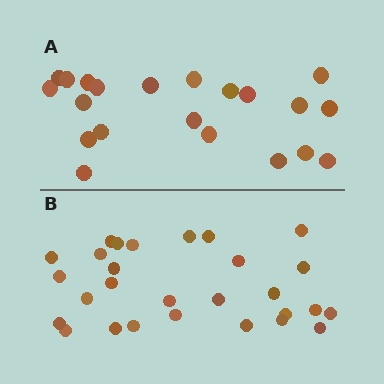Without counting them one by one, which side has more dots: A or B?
Region B (the bottom region) has more dots.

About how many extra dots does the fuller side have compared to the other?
Region B has roughly 8 or so more dots than region A.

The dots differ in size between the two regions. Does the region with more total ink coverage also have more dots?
No. Region A has more total ink coverage because its dots are larger, but region B actually contains more individual dots. Total area can be misleading — the number of items is what matters here.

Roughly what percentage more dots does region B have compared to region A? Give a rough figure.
About 35% more.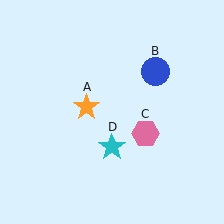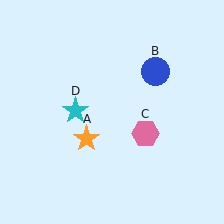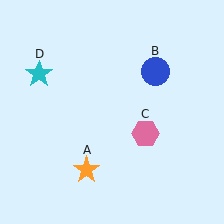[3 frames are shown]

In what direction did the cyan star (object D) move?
The cyan star (object D) moved up and to the left.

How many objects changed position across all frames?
2 objects changed position: orange star (object A), cyan star (object D).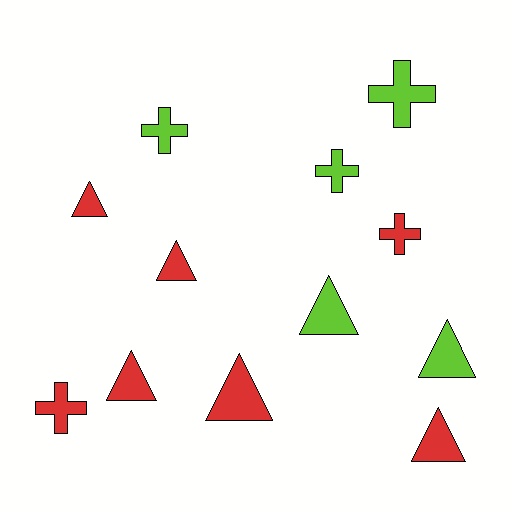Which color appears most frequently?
Red, with 7 objects.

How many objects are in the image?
There are 12 objects.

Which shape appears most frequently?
Triangle, with 7 objects.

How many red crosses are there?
There are 2 red crosses.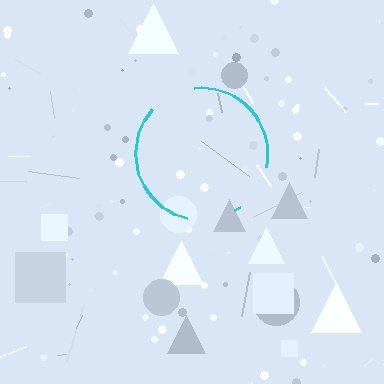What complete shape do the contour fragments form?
The contour fragments form a circle.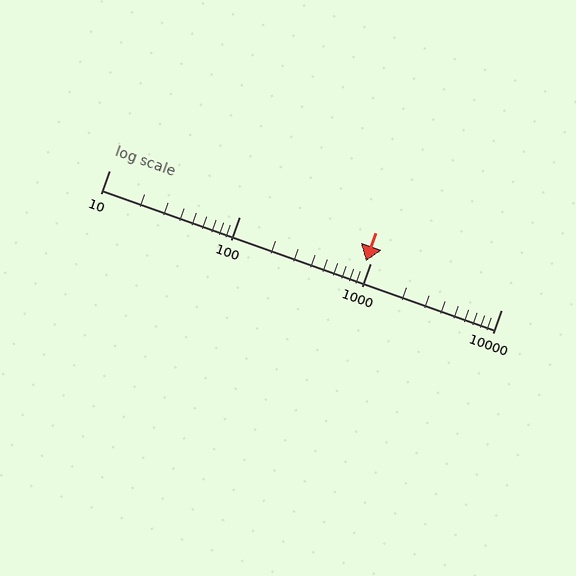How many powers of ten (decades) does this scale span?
The scale spans 3 decades, from 10 to 10000.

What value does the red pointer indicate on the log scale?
The pointer indicates approximately 920.